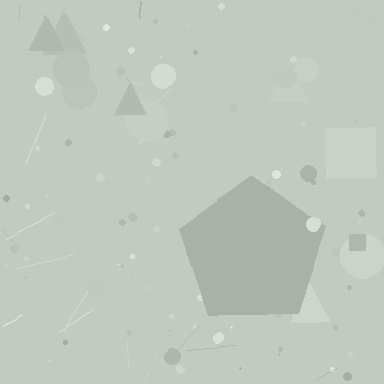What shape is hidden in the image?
A pentagon is hidden in the image.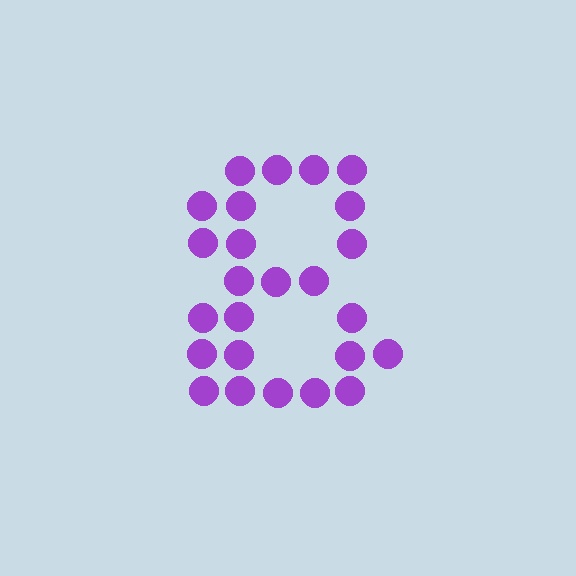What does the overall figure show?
The overall figure shows the digit 8.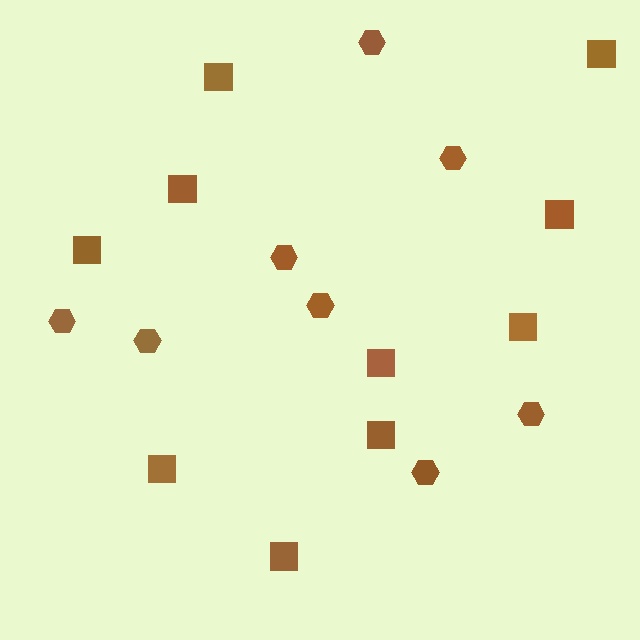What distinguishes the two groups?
There are 2 groups: one group of squares (10) and one group of hexagons (8).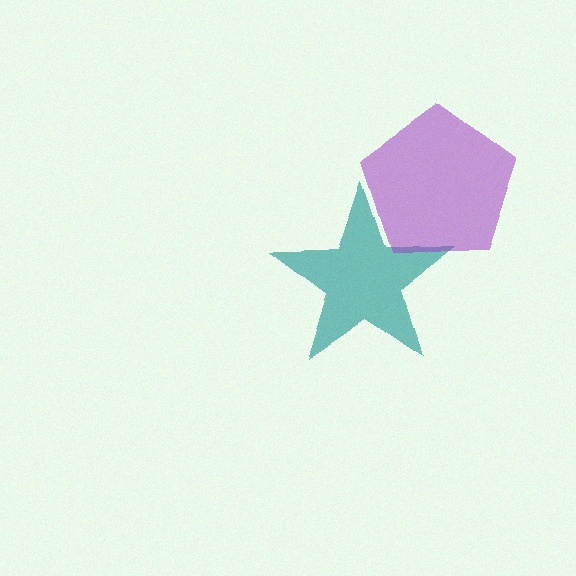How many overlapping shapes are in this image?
There are 2 overlapping shapes in the image.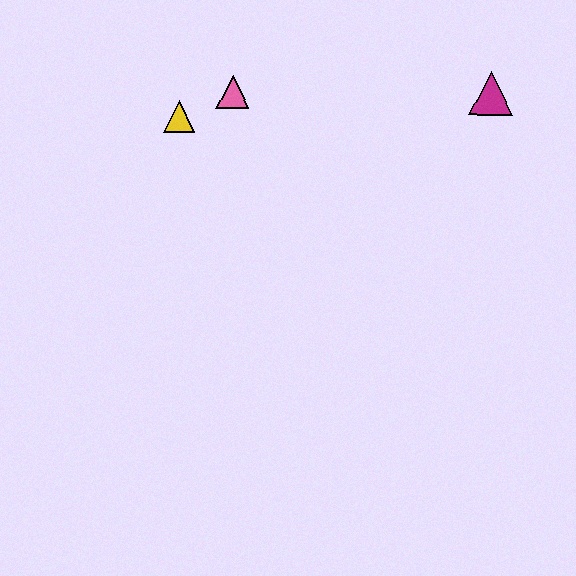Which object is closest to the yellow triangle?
The pink triangle is closest to the yellow triangle.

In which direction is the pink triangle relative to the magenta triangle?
The pink triangle is to the left of the magenta triangle.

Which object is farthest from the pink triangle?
The magenta triangle is farthest from the pink triangle.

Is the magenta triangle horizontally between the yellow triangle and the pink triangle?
No